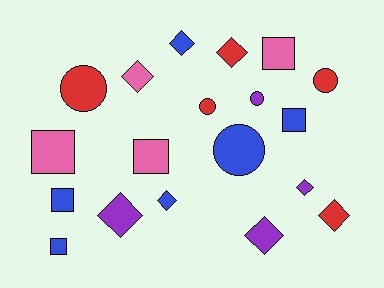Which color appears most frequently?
Blue, with 6 objects.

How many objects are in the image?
There are 19 objects.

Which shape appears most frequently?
Diamond, with 8 objects.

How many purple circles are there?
There is 1 purple circle.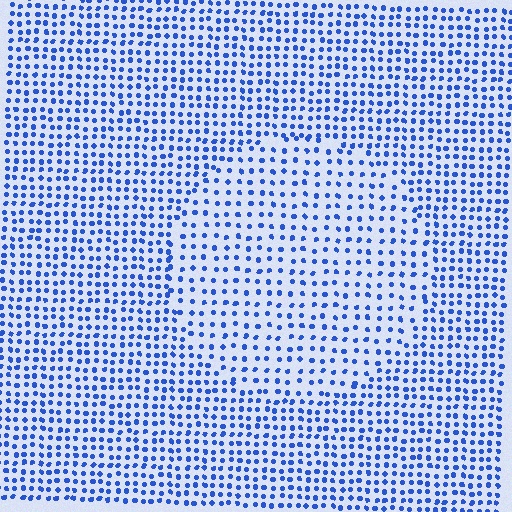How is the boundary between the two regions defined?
The boundary is defined by a change in element density (approximately 1.6x ratio). All elements are the same color, size, and shape.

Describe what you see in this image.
The image contains small blue elements arranged at two different densities. A circle-shaped region is visible where the elements are less densely packed than the surrounding area.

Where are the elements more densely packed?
The elements are more densely packed outside the circle boundary.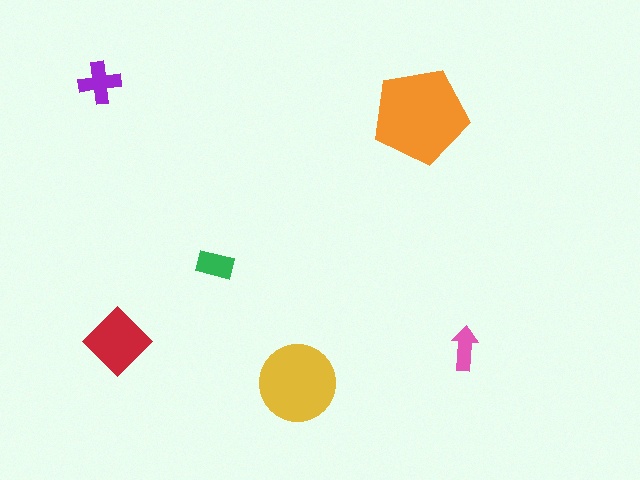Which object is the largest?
The orange pentagon.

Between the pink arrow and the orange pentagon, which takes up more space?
The orange pentagon.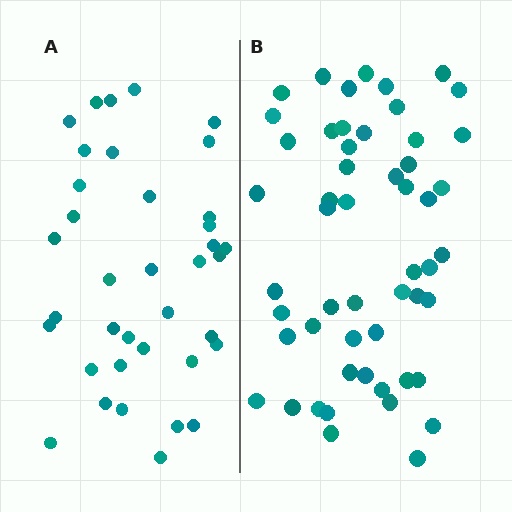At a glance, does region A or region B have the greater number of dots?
Region B (the right region) has more dots.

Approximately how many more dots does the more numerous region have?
Region B has approximately 15 more dots than region A.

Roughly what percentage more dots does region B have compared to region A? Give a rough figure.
About 45% more.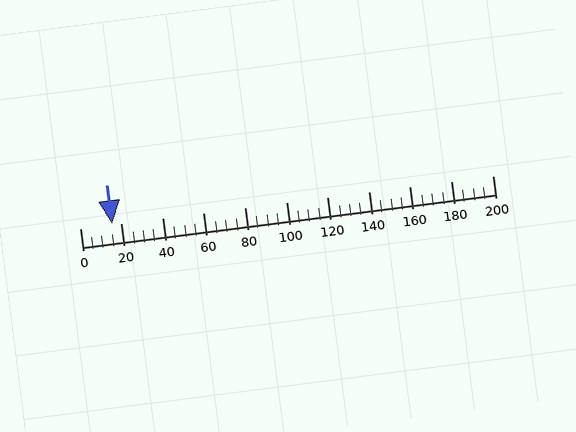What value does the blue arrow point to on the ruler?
The blue arrow points to approximately 16.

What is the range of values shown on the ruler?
The ruler shows values from 0 to 200.